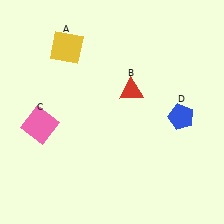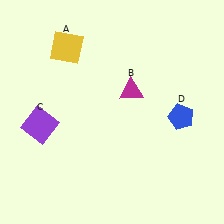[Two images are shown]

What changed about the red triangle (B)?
In Image 1, B is red. In Image 2, it changed to magenta.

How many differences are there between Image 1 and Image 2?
There are 2 differences between the two images.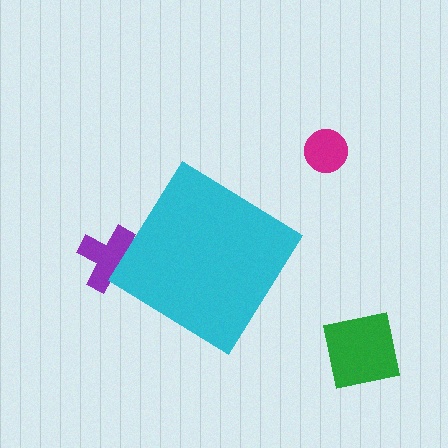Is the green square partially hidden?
No, the green square is fully visible.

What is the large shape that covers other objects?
A cyan diamond.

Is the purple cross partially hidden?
Yes, the purple cross is partially hidden behind the cyan diamond.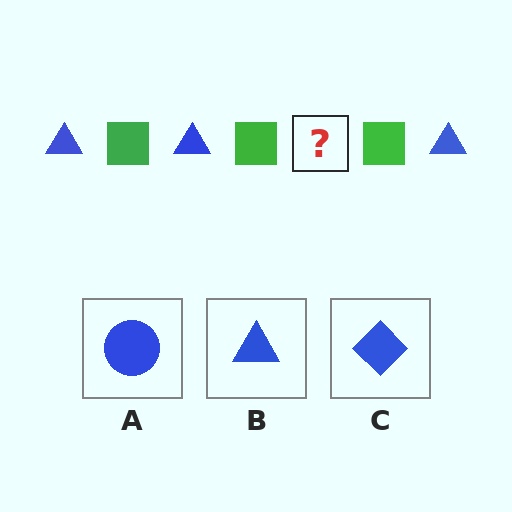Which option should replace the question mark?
Option B.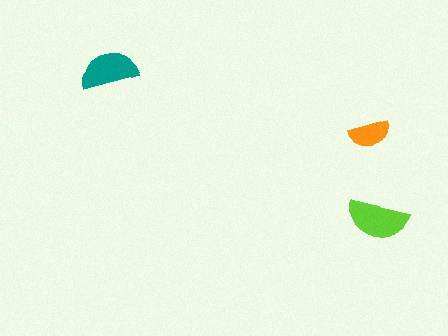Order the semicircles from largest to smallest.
the lime one, the teal one, the orange one.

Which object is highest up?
The teal semicircle is topmost.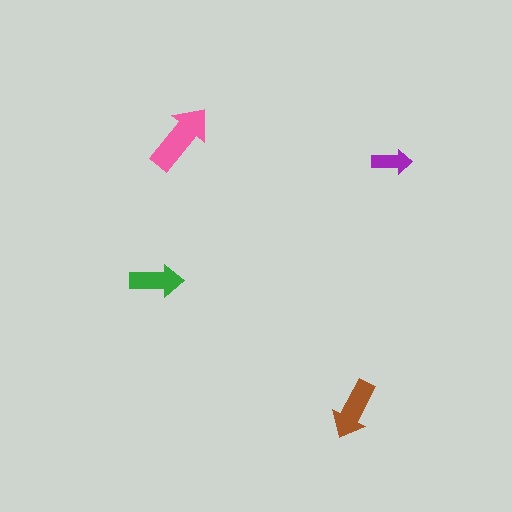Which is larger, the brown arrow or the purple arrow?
The brown one.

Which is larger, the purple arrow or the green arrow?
The green one.